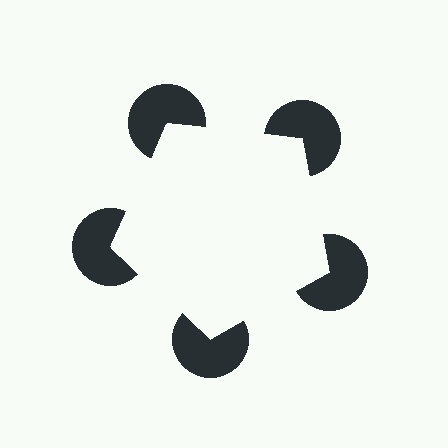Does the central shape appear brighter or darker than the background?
It typically appears slightly brighter than the background, even though no actual brightness change is drawn.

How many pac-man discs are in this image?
There are 5 — one at each vertex of the illusory pentagon.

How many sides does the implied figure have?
5 sides.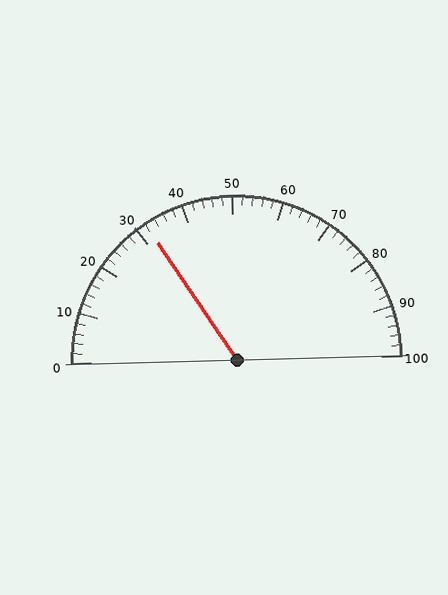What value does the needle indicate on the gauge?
The needle indicates approximately 32.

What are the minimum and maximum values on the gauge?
The gauge ranges from 0 to 100.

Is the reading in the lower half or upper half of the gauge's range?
The reading is in the lower half of the range (0 to 100).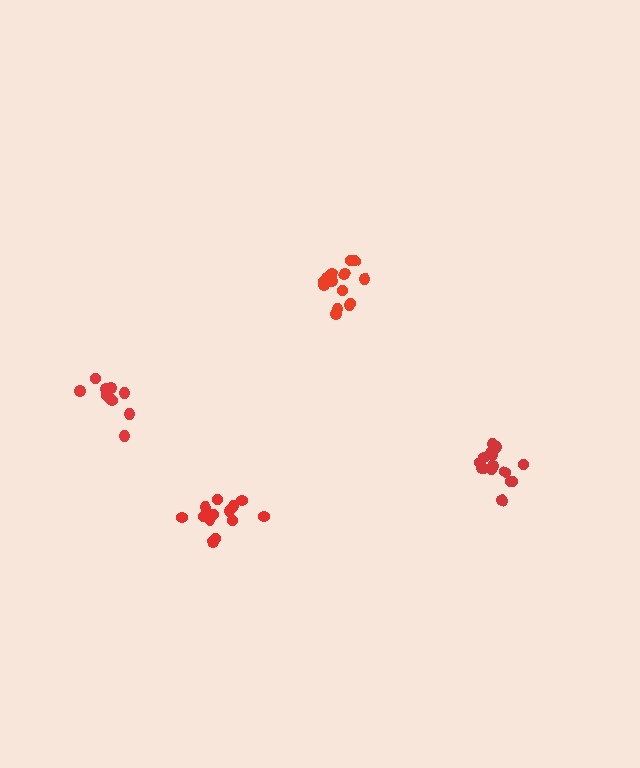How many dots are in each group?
Group 1: 13 dots, Group 2: 15 dots, Group 3: 15 dots, Group 4: 10 dots (53 total).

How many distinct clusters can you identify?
There are 4 distinct clusters.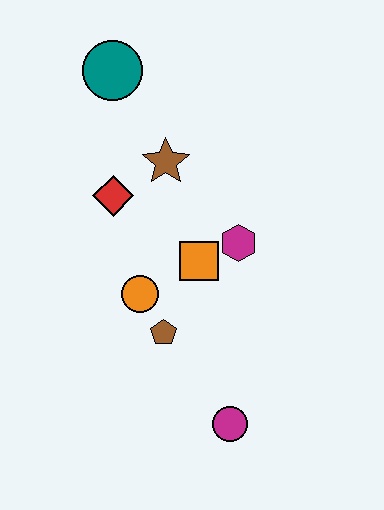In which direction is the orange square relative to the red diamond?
The orange square is to the right of the red diamond.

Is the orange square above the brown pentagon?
Yes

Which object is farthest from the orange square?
The teal circle is farthest from the orange square.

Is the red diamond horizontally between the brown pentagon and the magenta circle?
No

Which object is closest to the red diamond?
The brown star is closest to the red diamond.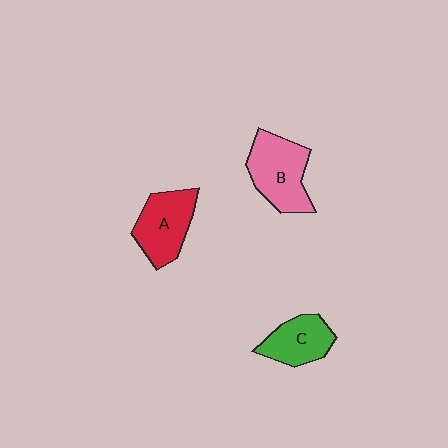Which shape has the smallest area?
Shape C (green).